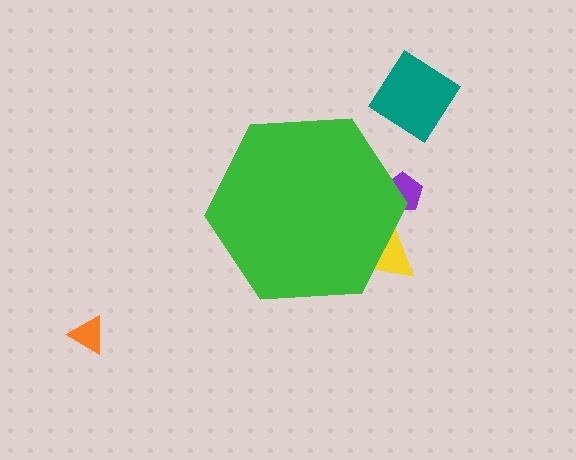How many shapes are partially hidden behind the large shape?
2 shapes are partially hidden.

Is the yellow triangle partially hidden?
Yes, the yellow triangle is partially hidden behind the green hexagon.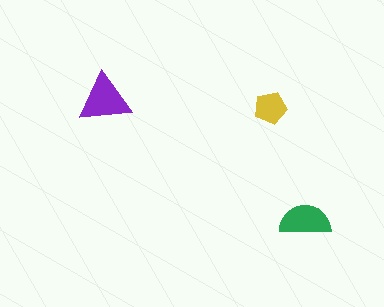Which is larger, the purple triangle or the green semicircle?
The purple triangle.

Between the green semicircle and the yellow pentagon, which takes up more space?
The green semicircle.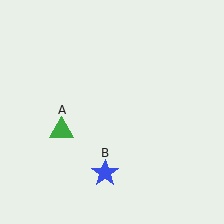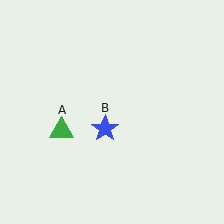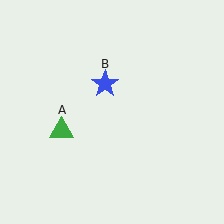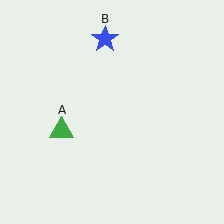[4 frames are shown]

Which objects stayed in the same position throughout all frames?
Green triangle (object A) remained stationary.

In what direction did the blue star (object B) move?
The blue star (object B) moved up.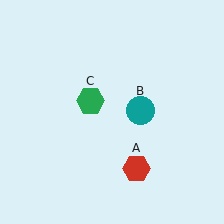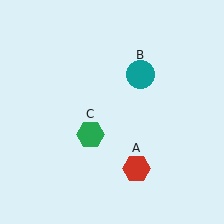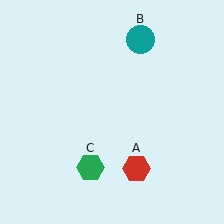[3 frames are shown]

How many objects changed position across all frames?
2 objects changed position: teal circle (object B), green hexagon (object C).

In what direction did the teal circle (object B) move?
The teal circle (object B) moved up.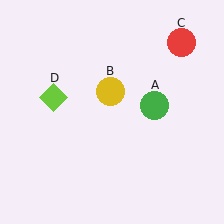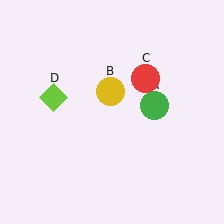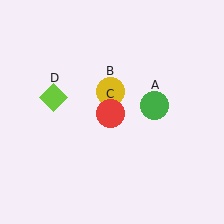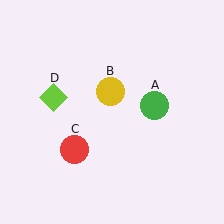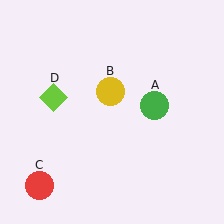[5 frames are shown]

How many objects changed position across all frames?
1 object changed position: red circle (object C).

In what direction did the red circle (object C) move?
The red circle (object C) moved down and to the left.